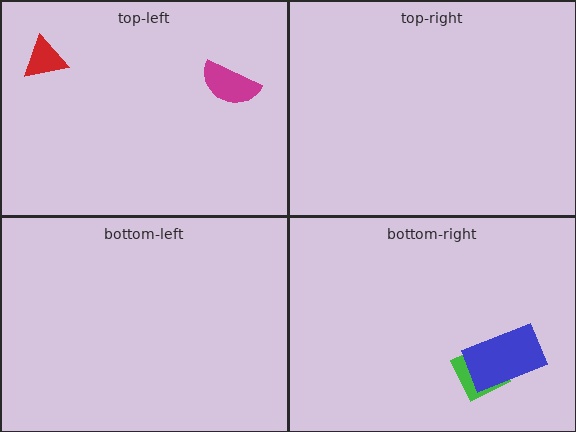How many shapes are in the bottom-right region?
2.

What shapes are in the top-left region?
The magenta semicircle, the red triangle.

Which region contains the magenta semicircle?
The top-left region.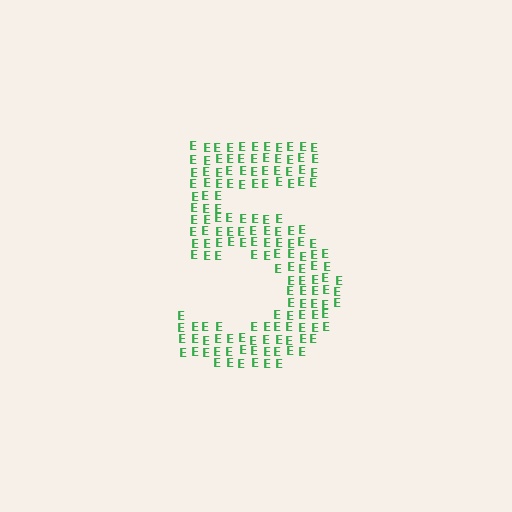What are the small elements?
The small elements are letter E's.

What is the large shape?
The large shape is the digit 5.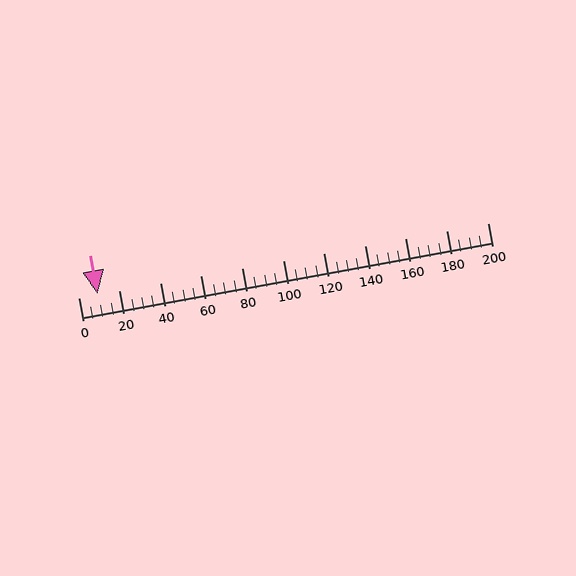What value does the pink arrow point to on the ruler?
The pink arrow points to approximately 10.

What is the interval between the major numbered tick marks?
The major tick marks are spaced 20 units apart.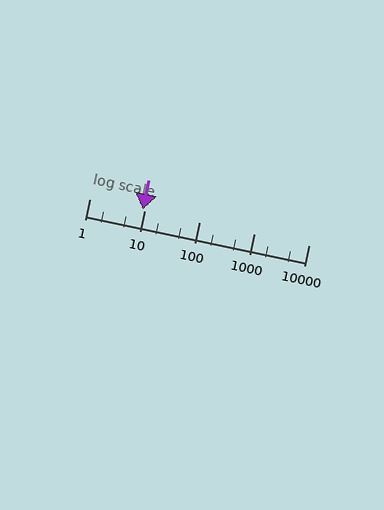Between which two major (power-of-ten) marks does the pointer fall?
The pointer is between 1 and 10.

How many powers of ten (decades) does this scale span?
The scale spans 4 decades, from 1 to 10000.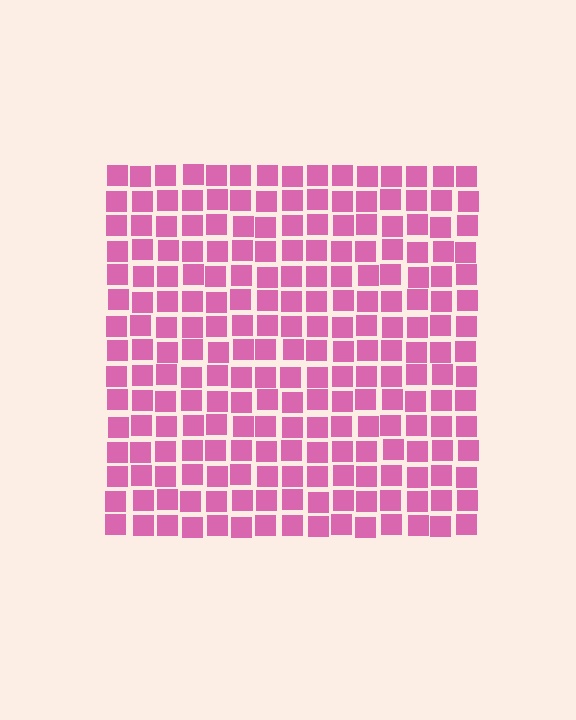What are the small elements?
The small elements are squares.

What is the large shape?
The large shape is a square.